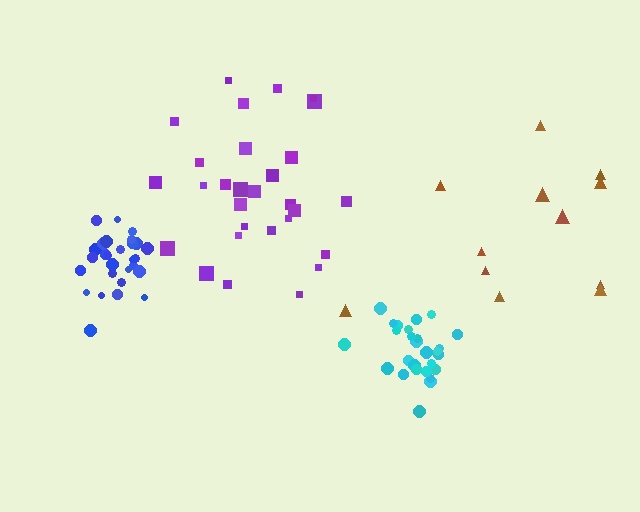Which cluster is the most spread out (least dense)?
Brown.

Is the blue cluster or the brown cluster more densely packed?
Blue.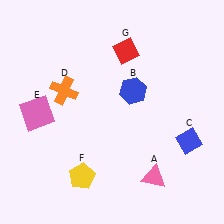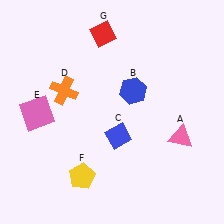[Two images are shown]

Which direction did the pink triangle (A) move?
The pink triangle (A) moved up.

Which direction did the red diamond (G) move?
The red diamond (G) moved left.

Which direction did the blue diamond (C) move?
The blue diamond (C) moved left.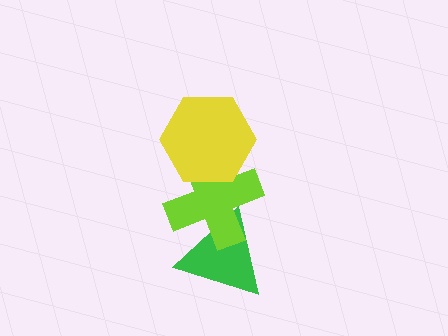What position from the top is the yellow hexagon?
The yellow hexagon is 1st from the top.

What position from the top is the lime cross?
The lime cross is 2nd from the top.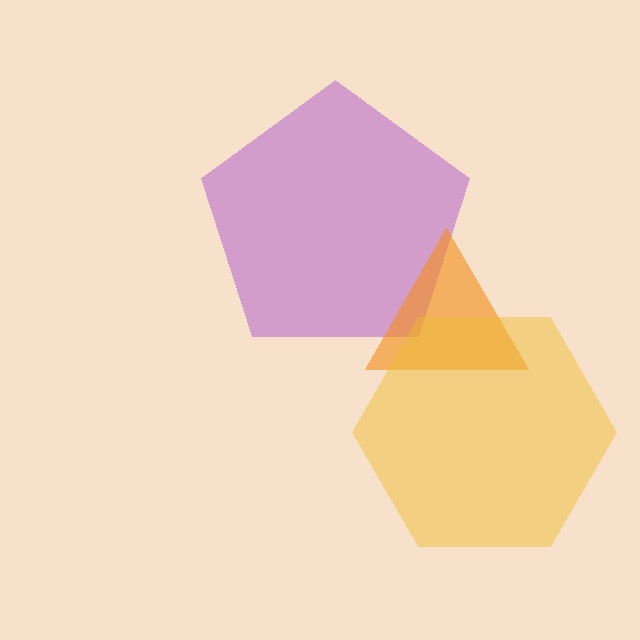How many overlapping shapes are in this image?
There are 3 overlapping shapes in the image.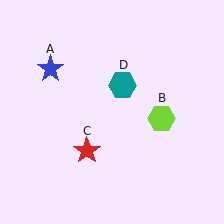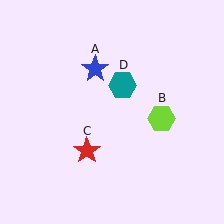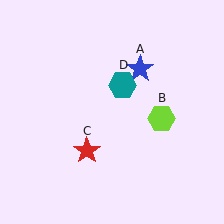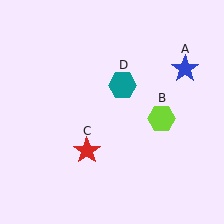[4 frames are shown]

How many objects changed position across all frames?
1 object changed position: blue star (object A).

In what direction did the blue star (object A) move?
The blue star (object A) moved right.